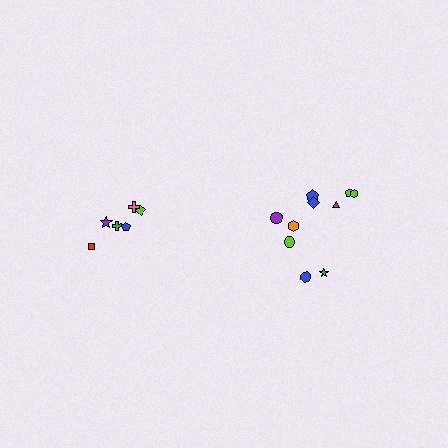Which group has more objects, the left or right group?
The right group.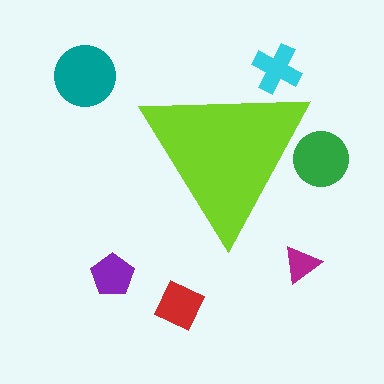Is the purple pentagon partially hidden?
No, the purple pentagon is fully visible.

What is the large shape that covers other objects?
A lime triangle.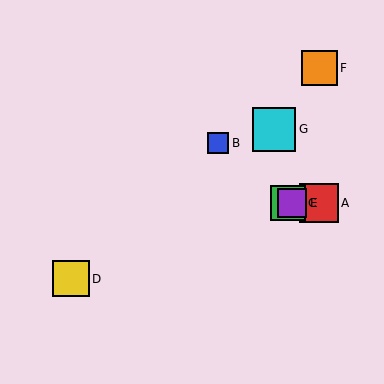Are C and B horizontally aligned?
No, C is at y≈203 and B is at y≈143.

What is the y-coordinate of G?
Object G is at y≈129.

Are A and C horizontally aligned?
Yes, both are at y≈203.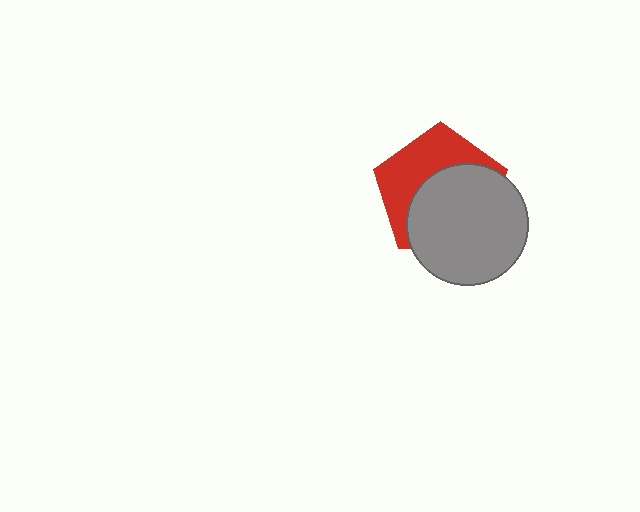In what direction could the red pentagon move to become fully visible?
The red pentagon could move up. That would shift it out from behind the gray circle entirely.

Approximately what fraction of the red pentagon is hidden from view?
Roughly 56% of the red pentagon is hidden behind the gray circle.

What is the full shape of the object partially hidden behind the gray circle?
The partially hidden object is a red pentagon.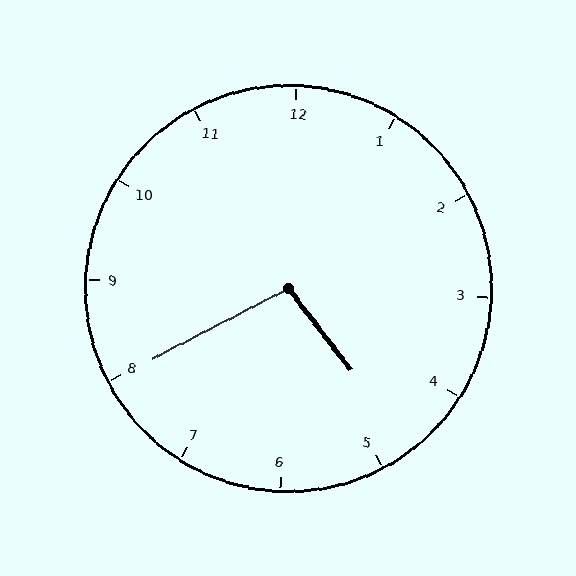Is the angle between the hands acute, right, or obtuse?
It is obtuse.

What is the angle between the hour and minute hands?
Approximately 100 degrees.